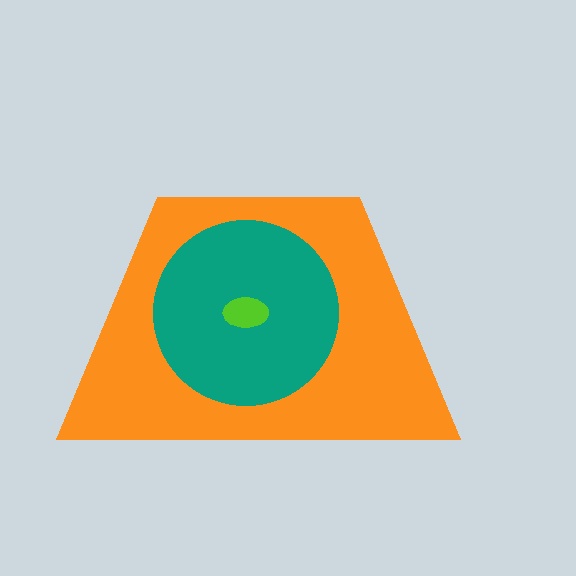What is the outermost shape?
The orange trapezoid.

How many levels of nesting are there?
3.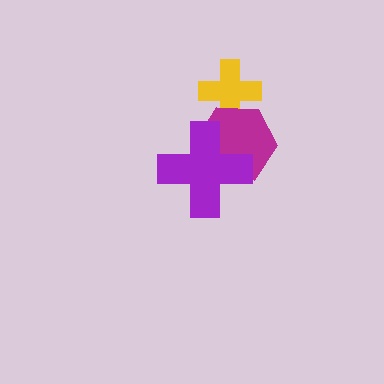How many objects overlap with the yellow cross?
1 object overlaps with the yellow cross.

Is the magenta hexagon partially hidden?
Yes, it is partially covered by another shape.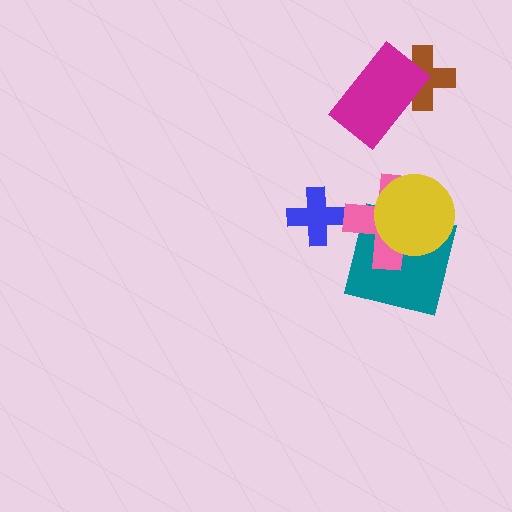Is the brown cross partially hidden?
Yes, it is partially covered by another shape.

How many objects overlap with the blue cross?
0 objects overlap with the blue cross.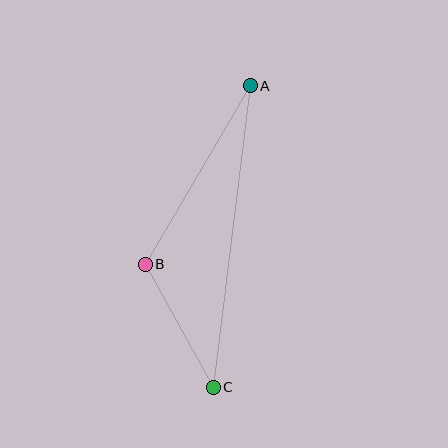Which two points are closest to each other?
Points B and C are closest to each other.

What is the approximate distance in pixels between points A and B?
The distance between A and B is approximately 207 pixels.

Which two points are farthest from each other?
Points A and C are farthest from each other.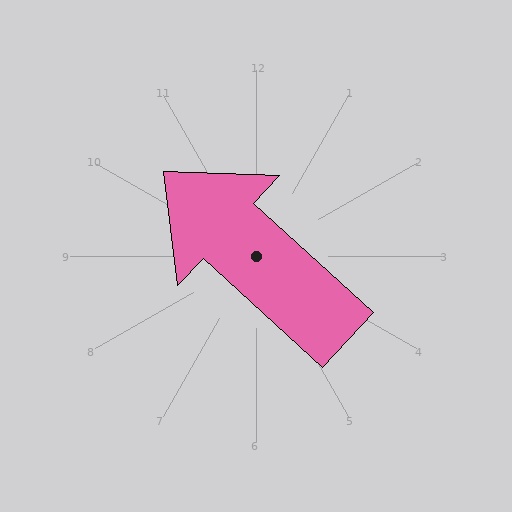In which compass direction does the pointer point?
Northwest.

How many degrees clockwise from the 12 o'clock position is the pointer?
Approximately 313 degrees.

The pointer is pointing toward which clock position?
Roughly 10 o'clock.